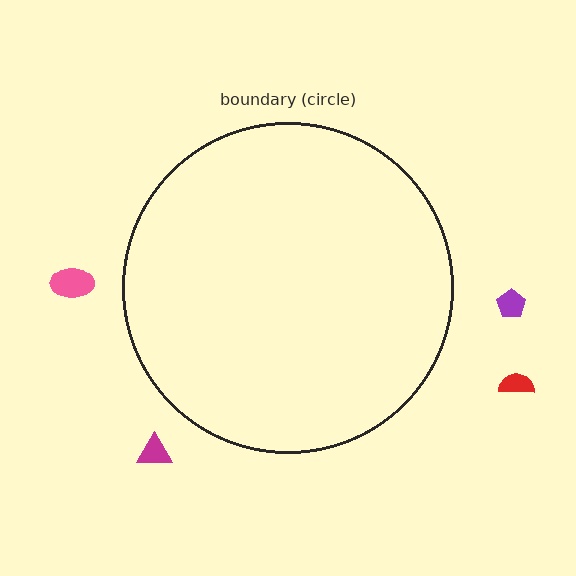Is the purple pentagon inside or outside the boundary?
Outside.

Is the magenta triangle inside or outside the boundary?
Outside.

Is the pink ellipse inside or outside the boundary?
Outside.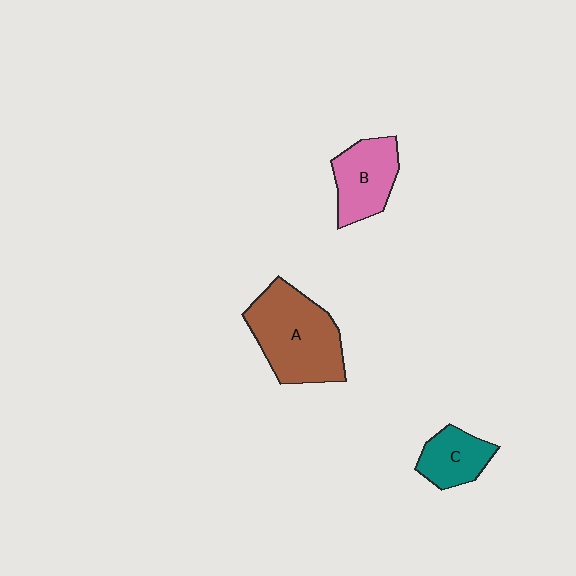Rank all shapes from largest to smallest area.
From largest to smallest: A (brown), B (pink), C (teal).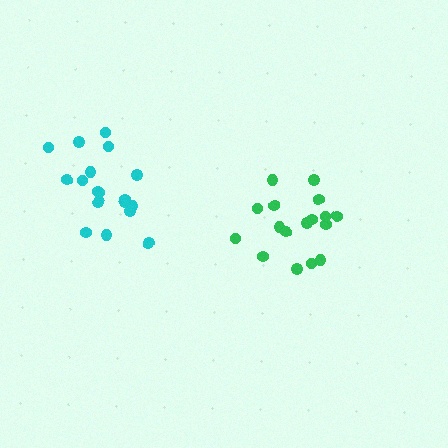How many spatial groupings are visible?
There are 2 spatial groupings.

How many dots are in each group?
Group 1: 17 dots, Group 2: 18 dots (35 total).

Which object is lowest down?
The green cluster is bottommost.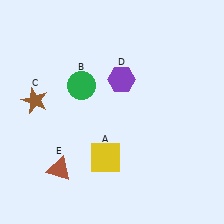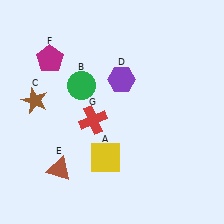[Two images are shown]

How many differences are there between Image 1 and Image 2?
There are 2 differences between the two images.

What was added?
A magenta pentagon (F), a red cross (G) were added in Image 2.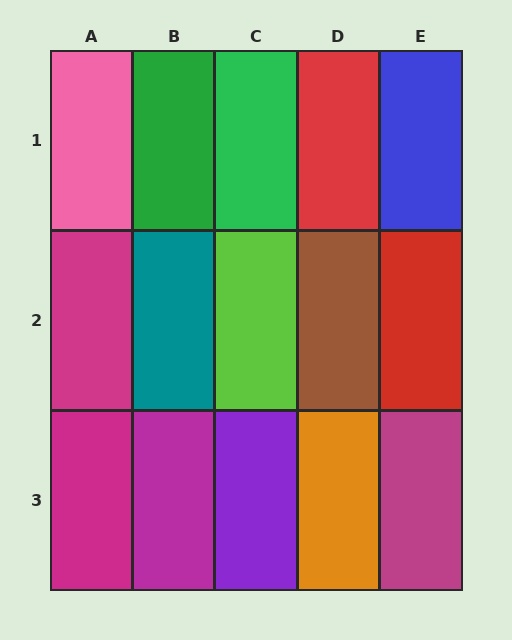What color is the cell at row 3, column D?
Orange.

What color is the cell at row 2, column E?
Red.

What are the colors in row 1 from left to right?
Pink, green, green, red, blue.